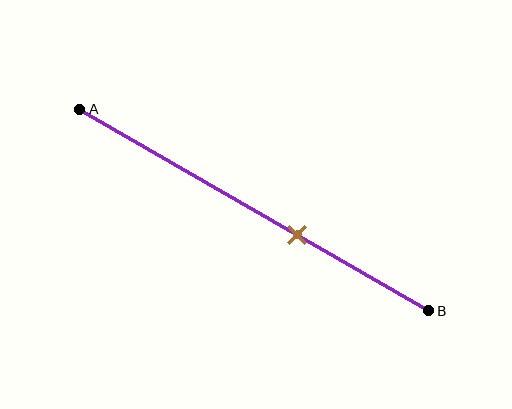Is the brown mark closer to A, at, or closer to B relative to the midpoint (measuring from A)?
The brown mark is closer to point B than the midpoint of segment AB.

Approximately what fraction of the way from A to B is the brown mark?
The brown mark is approximately 60% of the way from A to B.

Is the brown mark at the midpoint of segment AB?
No, the mark is at about 60% from A, not at the 50% midpoint.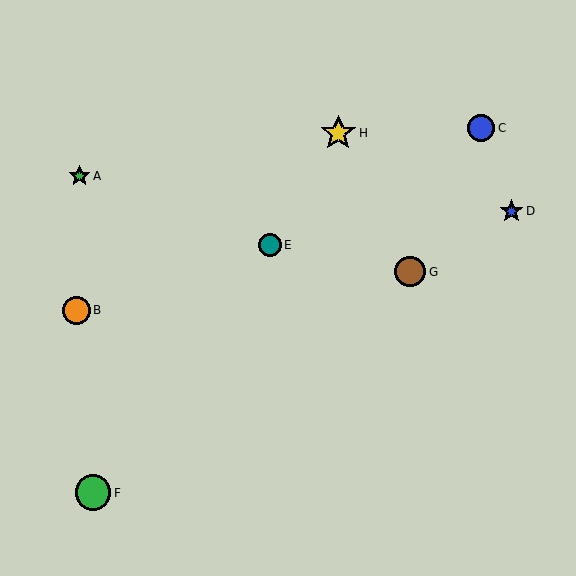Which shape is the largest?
The yellow star (labeled H) is the largest.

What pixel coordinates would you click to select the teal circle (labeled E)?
Click at (270, 245) to select the teal circle E.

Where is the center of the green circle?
The center of the green circle is at (93, 493).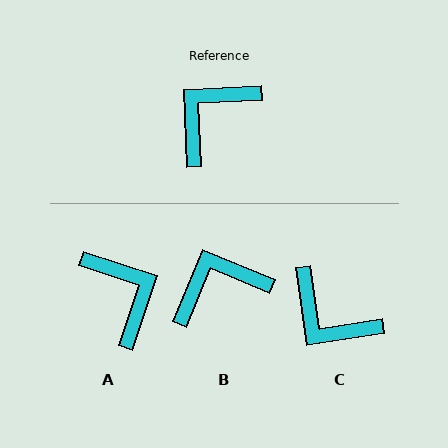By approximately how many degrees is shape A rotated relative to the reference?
Approximately 111 degrees clockwise.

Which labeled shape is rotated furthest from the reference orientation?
A, about 111 degrees away.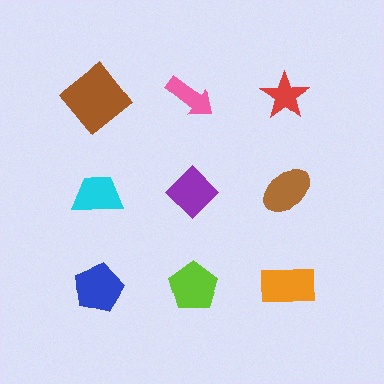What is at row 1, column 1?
A brown diamond.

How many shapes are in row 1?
3 shapes.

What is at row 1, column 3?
A red star.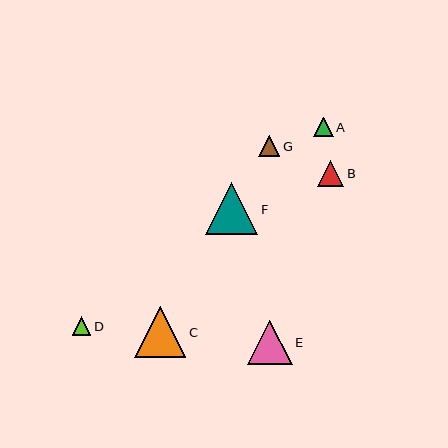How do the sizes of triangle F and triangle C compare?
Triangle F and triangle C are approximately the same size.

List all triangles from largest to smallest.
From largest to smallest: F, C, E, B, G, A, D.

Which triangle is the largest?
Triangle F is the largest with a size of approximately 52 pixels.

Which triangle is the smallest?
Triangle D is the smallest with a size of approximately 18 pixels.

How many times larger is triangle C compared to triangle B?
Triangle C is approximately 2.0 times the size of triangle B.